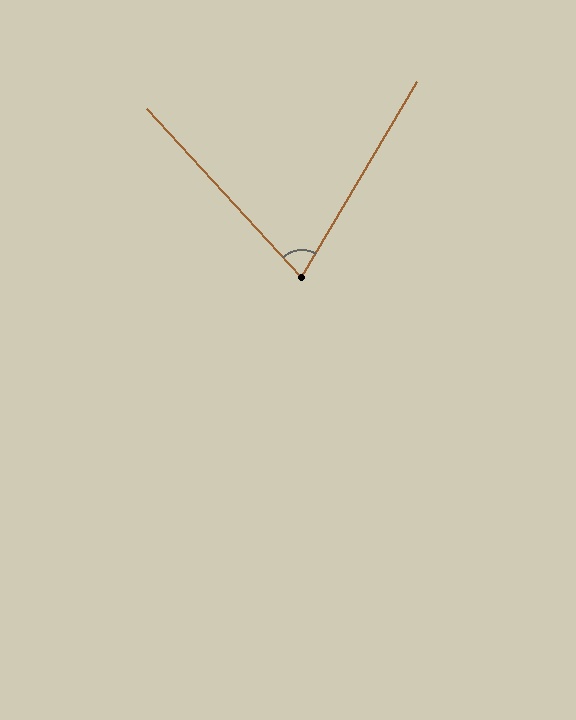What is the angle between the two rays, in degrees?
Approximately 73 degrees.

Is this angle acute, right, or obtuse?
It is acute.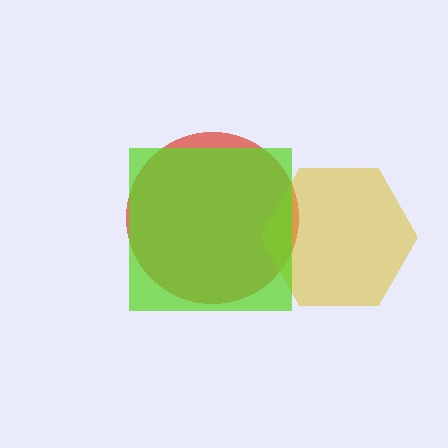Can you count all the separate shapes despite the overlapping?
Yes, there are 3 separate shapes.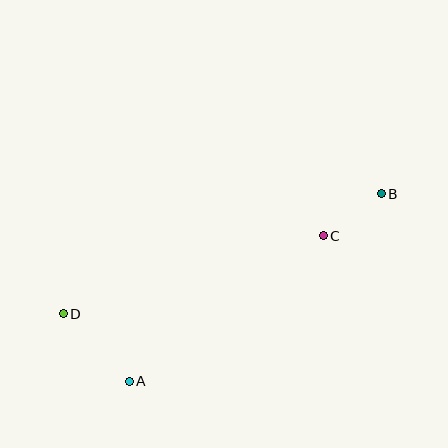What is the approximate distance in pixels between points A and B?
The distance between A and B is approximately 314 pixels.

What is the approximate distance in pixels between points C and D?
The distance between C and D is approximately 271 pixels.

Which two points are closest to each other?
Points B and C are closest to each other.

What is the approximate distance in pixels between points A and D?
The distance between A and D is approximately 94 pixels.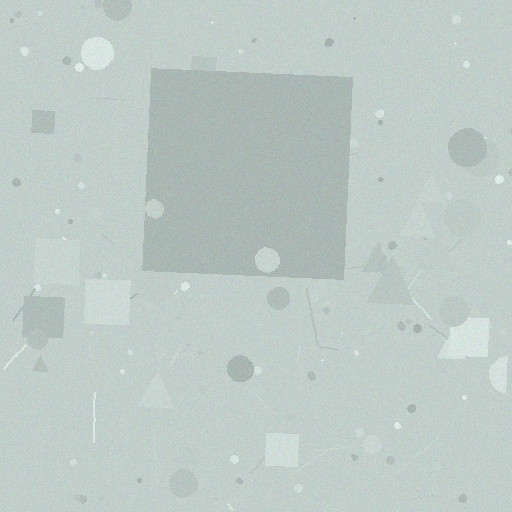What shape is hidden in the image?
A square is hidden in the image.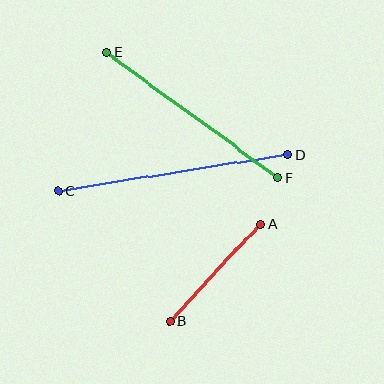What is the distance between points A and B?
The distance is approximately 133 pixels.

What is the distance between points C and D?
The distance is approximately 233 pixels.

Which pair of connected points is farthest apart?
Points C and D are farthest apart.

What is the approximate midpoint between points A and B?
The midpoint is at approximately (215, 273) pixels.